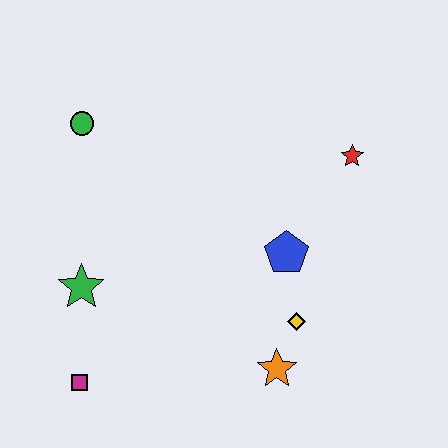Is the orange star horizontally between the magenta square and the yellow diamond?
Yes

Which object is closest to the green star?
The magenta square is closest to the green star.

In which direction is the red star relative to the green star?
The red star is to the right of the green star.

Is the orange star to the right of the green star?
Yes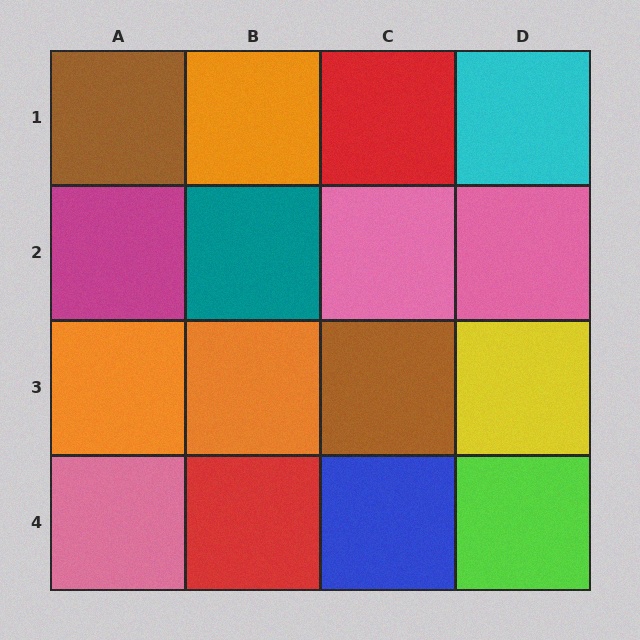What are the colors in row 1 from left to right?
Brown, orange, red, cyan.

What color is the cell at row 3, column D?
Yellow.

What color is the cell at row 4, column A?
Pink.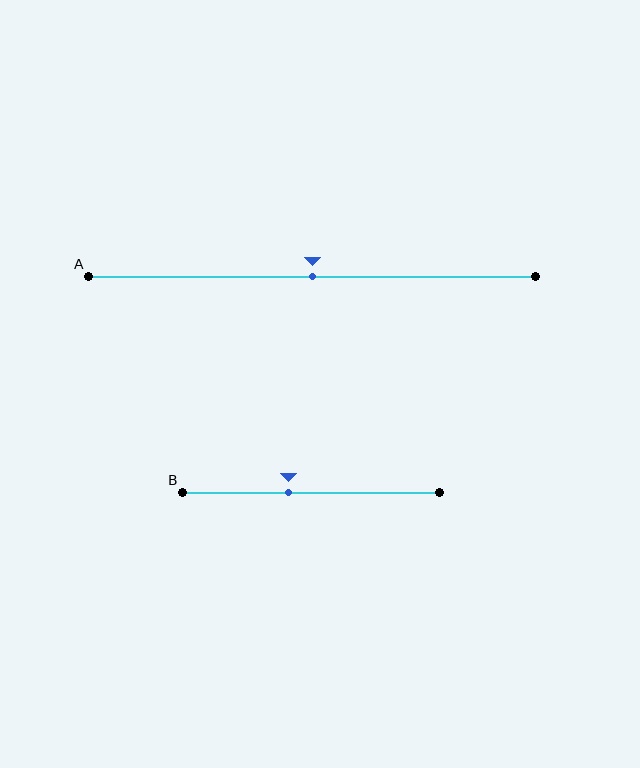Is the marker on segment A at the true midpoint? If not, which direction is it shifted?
Yes, the marker on segment A is at the true midpoint.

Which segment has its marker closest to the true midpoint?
Segment A has its marker closest to the true midpoint.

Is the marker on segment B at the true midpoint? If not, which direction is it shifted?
No, the marker on segment B is shifted to the left by about 9% of the segment length.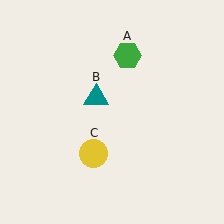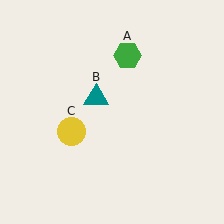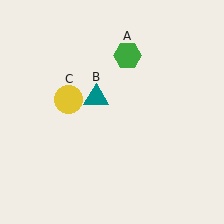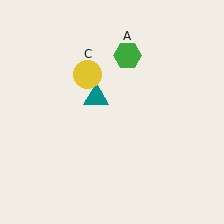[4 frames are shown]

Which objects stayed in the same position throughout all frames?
Green hexagon (object A) and teal triangle (object B) remained stationary.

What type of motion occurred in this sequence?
The yellow circle (object C) rotated clockwise around the center of the scene.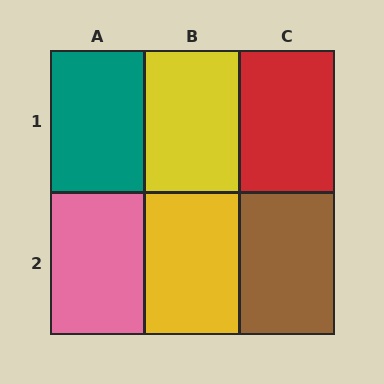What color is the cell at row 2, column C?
Brown.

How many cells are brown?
1 cell is brown.